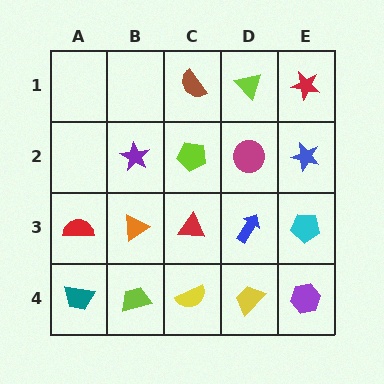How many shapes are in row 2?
4 shapes.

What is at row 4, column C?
A yellow semicircle.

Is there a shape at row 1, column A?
No, that cell is empty.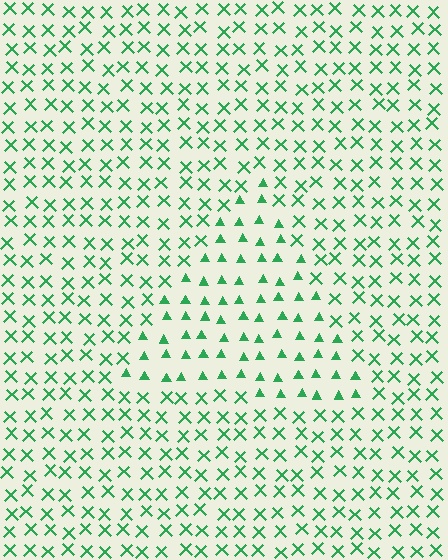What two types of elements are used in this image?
The image uses triangles inside the triangle region and X marks outside it.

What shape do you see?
I see a triangle.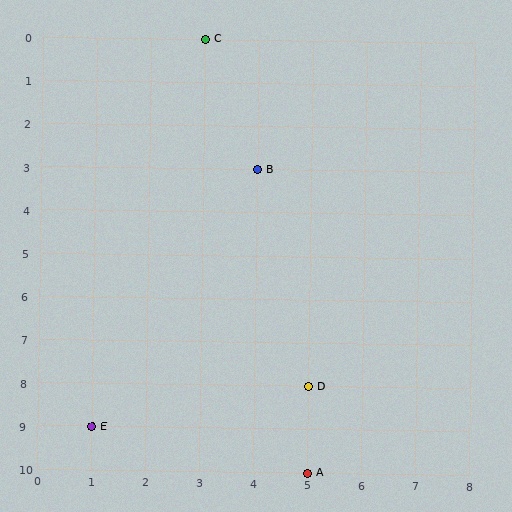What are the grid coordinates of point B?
Point B is at grid coordinates (4, 3).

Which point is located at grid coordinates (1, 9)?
Point E is at (1, 9).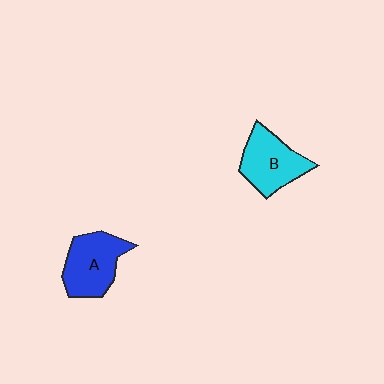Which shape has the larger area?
Shape A (blue).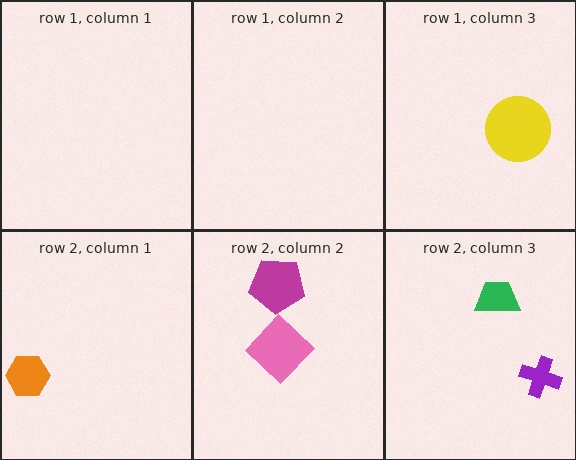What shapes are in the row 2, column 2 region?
The magenta pentagon, the pink diamond.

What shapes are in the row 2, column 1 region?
The orange hexagon.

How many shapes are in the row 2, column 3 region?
2.